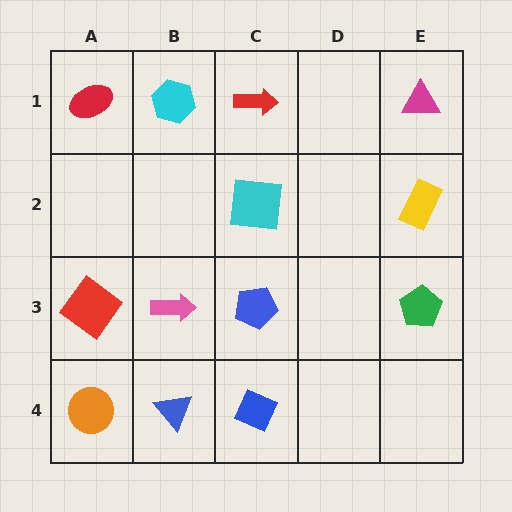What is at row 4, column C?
A blue diamond.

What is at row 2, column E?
A yellow rectangle.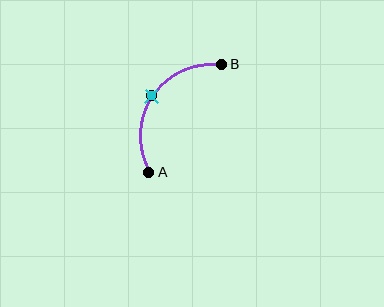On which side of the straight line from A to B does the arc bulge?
The arc bulges above and to the left of the straight line connecting A and B.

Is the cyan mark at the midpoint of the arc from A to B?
Yes. The cyan mark lies on the arc at equal arc-length from both A and B — it is the arc midpoint.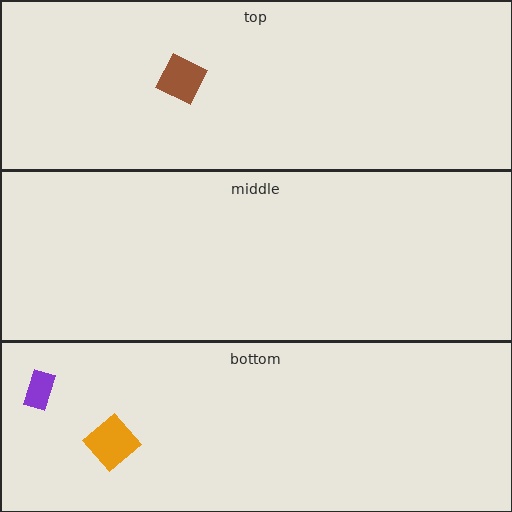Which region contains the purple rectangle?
The bottom region.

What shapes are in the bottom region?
The purple rectangle, the orange diamond.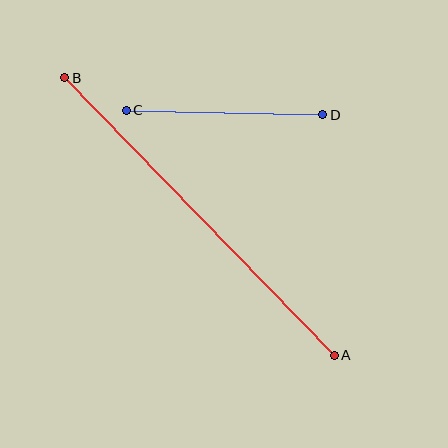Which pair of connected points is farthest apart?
Points A and B are farthest apart.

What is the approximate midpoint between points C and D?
The midpoint is at approximately (225, 112) pixels.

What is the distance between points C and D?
The distance is approximately 197 pixels.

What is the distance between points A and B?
The distance is approximately 387 pixels.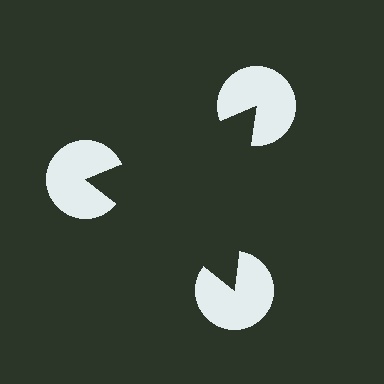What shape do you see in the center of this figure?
An illusory triangle — its edges are inferred from the aligned wedge cuts in the pac-man discs, not physically drawn.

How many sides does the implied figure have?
3 sides.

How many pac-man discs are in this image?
There are 3 — one at each vertex of the illusory triangle.